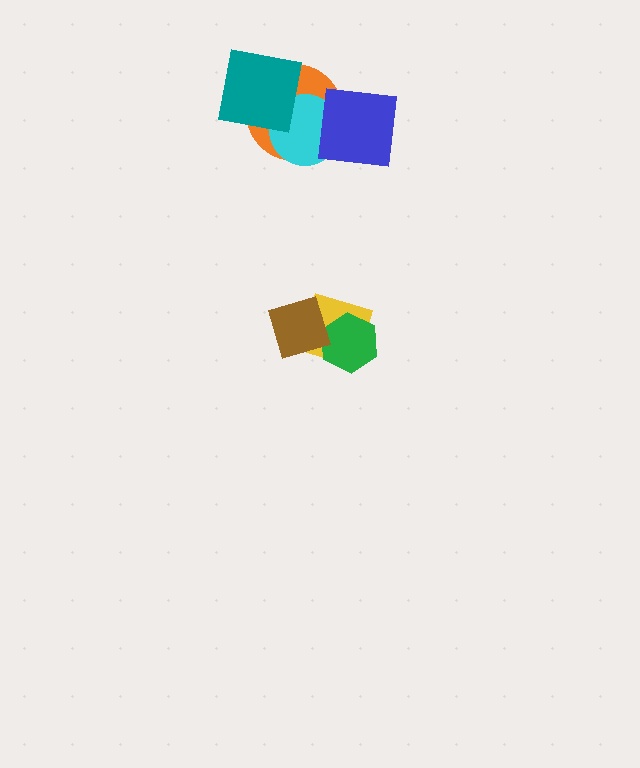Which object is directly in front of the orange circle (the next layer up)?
The cyan circle is directly in front of the orange circle.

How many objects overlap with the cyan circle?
3 objects overlap with the cyan circle.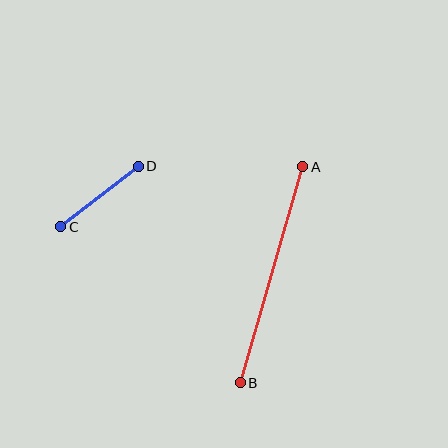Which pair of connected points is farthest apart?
Points A and B are farthest apart.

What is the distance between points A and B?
The distance is approximately 225 pixels.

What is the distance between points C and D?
The distance is approximately 99 pixels.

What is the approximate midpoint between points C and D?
The midpoint is at approximately (99, 196) pixels.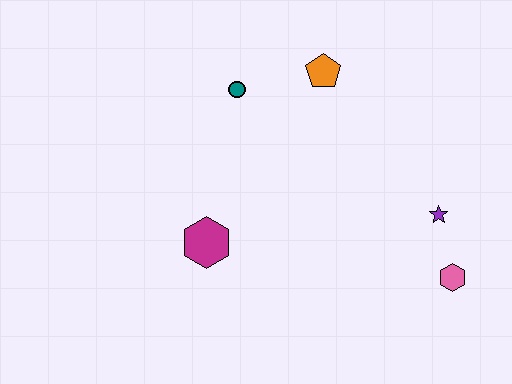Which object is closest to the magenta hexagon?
The teal circle is closest to the magenta hexagon.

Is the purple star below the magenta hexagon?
No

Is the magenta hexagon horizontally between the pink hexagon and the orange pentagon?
No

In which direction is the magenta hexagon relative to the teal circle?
The magenta hexagon is below the teal circle.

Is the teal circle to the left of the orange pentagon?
Yes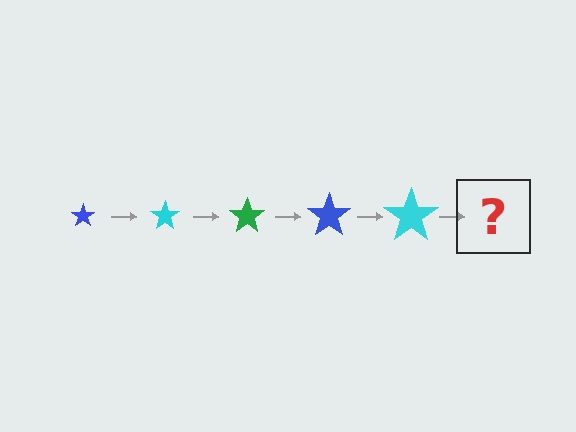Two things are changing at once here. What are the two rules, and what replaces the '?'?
The two rules are that the star grows larger each step and the color cycles through blue, cyan, and green. The '?' should be a green star, larger than the previous one.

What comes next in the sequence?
The next element should be a green star, larger than the previous one.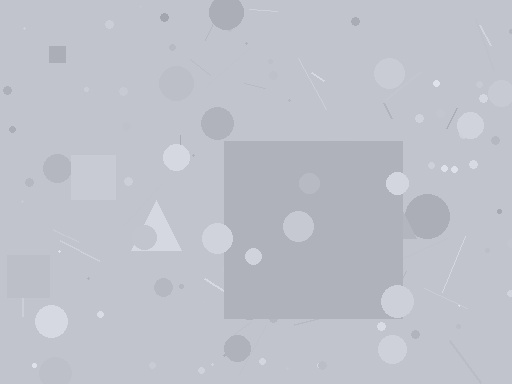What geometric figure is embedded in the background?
A square is embedded in the background.